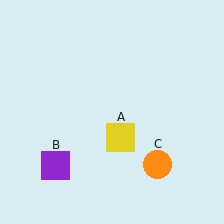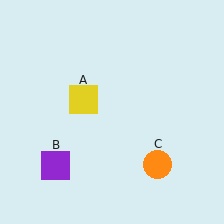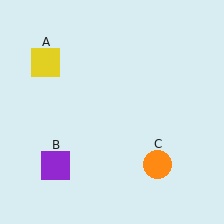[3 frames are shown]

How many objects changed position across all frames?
1 object changed position: yellow square (object A).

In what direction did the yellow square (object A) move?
The yellow square (object A) moved up and to the left.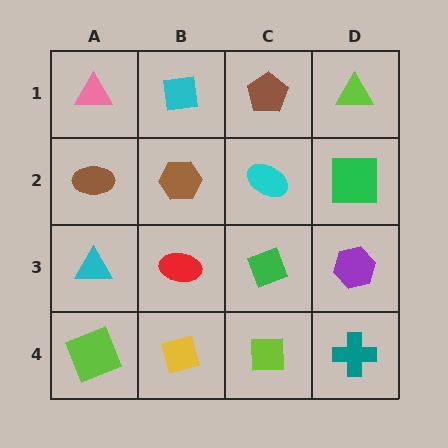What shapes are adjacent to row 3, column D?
A green square (row 2, column D), a teal cross (row 4, column D), a green diamond (row 3, column C).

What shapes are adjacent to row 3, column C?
A cyan ellipse (row 2, column C), a lime square (row 4, column C), a red ellipse (row 3, column B), a purple hexagon (row 3, column D).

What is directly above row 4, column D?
A purple hexagon.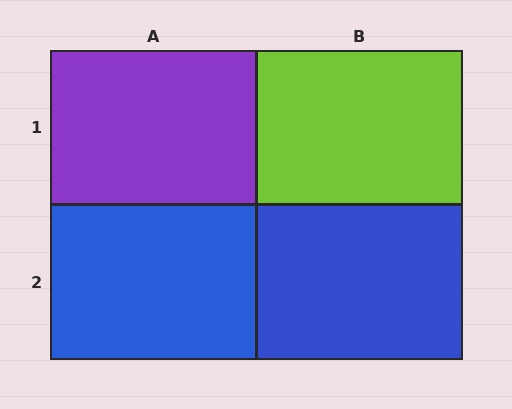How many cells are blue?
2 cells are blue.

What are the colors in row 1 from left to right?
Purple, lime.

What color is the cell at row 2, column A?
Blue.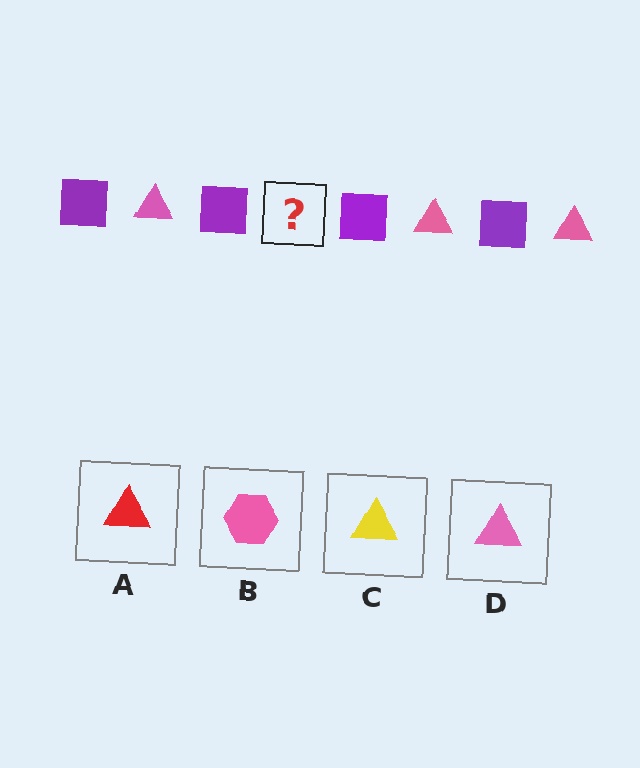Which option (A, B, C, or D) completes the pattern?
D.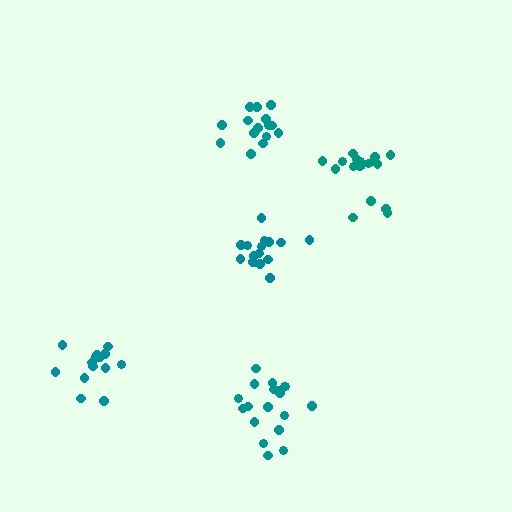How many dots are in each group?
Group 1: 18 dots, Group 2: 19 dots, Group 3: 14 dots, Group 4: 15 dots, Group 5: 17 dots (83 total).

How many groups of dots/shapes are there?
There are 5 groups.